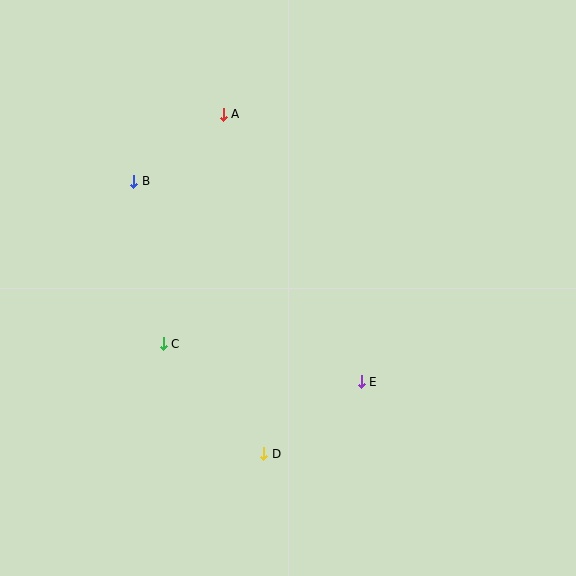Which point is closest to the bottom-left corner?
Point C is closest to the bottom-left corner.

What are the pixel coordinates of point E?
Point E is at (361, 382).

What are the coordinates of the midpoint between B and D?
The midpoint between B and D is at (199, 318).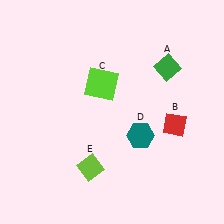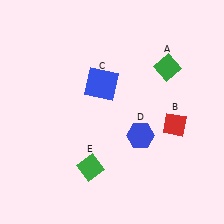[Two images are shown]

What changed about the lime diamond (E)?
In Image 1, E is lime. In Image 2, it changed to green.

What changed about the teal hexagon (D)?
In Image 1, D is teal. In Image 2, it changed to blue.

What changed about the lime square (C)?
In Image 1, C is lime. In Image 2, it changed to blue.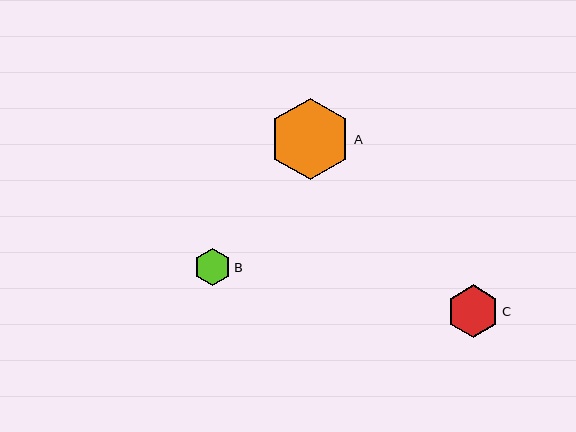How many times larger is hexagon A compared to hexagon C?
Hexagon A is approximately 1.6 times the size of hexagon C.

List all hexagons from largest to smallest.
From largest to smallest: A, C, B.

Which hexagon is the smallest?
Hexagon B is the smallest with a size of approximately 37 pixels.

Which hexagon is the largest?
Hexagon A is the largest with a size of approximately 82 pixels.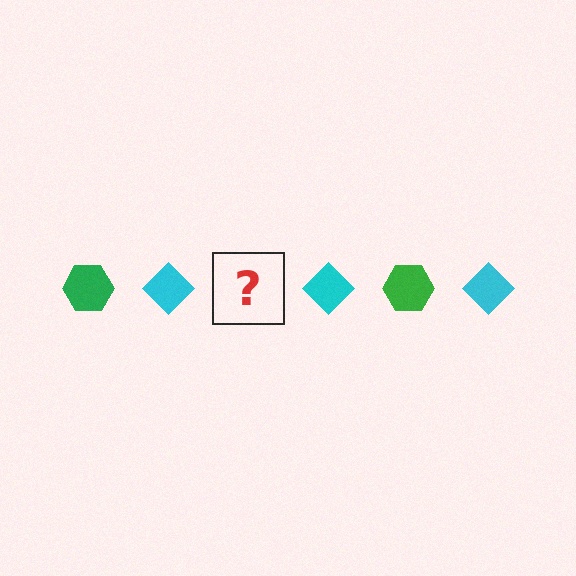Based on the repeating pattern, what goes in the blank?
The blank should be a green hexagon.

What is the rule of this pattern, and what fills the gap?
The rule is that the pattern alternates between green hexagon and cyan diamond. The gap should be filled with a green hexagon.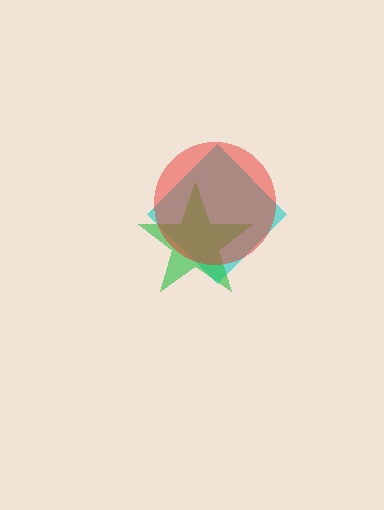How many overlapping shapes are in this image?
There are 3 overlapping shapes in the image.